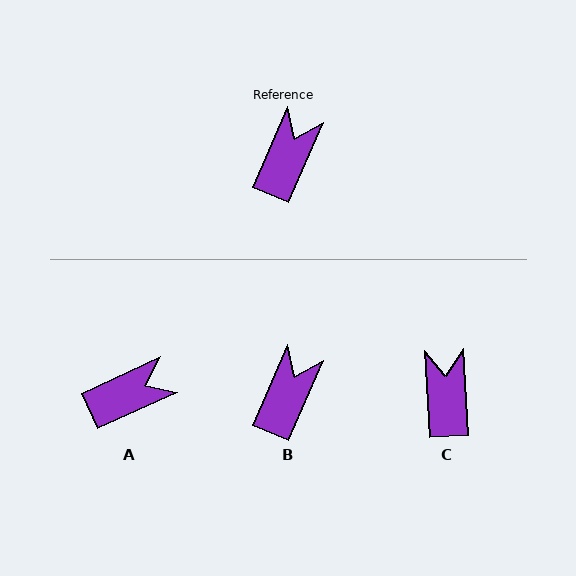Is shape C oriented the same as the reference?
No, it is off by about 26 degrees.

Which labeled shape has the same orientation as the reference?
B.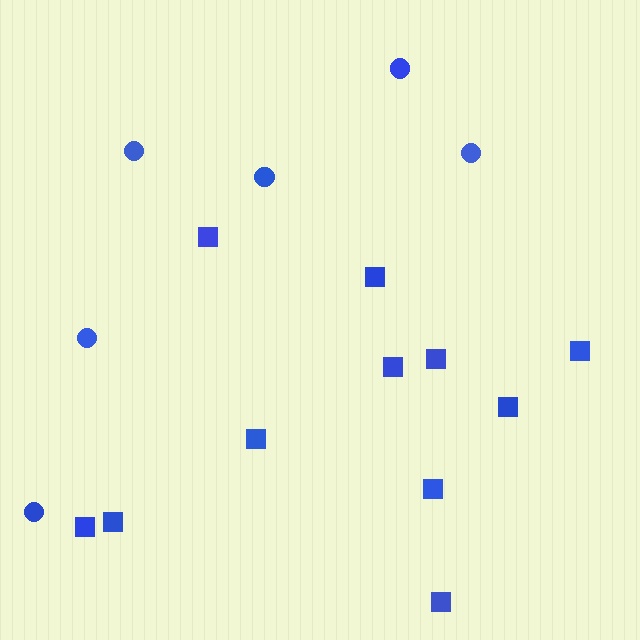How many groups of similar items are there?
There are 2 groups: one group of circles (6) and one group of squares (11).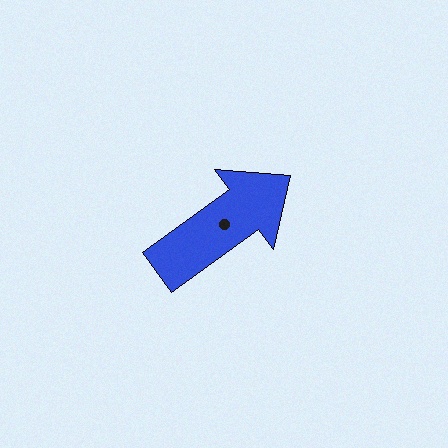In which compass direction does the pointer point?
Northeast.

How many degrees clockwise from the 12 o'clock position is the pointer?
Approximately 54 degrees.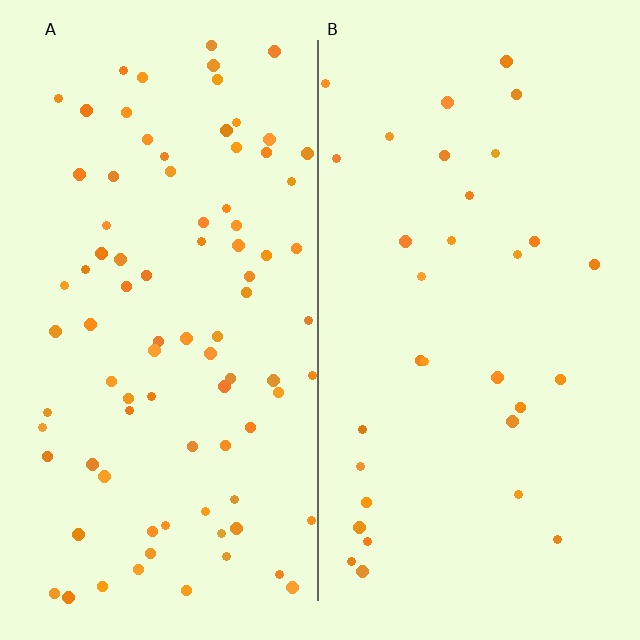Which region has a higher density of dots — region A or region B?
A (the left).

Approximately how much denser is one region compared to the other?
Approximately 2.7× — region A over region B.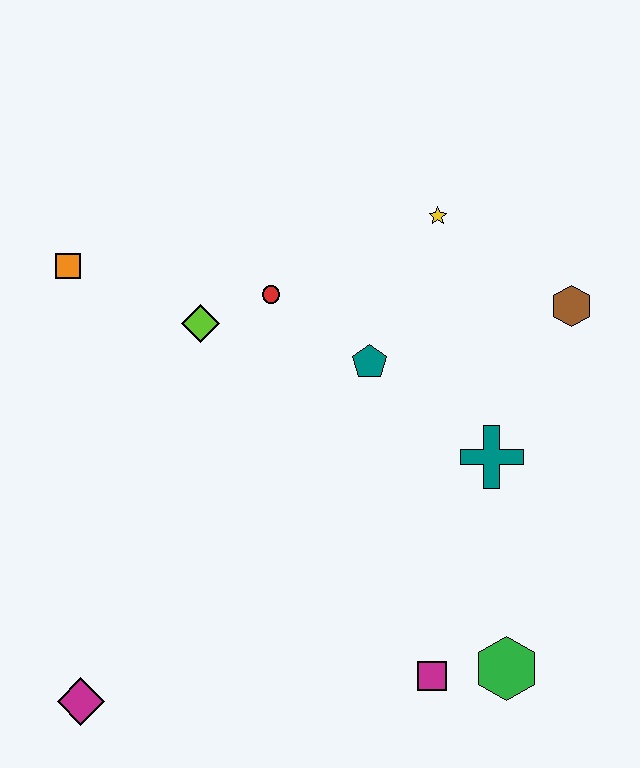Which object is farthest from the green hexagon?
The orange square is farthest from the green hexagon.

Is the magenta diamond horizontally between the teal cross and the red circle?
No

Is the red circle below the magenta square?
No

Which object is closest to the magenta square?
The green hexagon is closest to the magenta square.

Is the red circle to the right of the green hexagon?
No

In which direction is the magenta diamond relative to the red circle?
The magenta diamond is below the red circle.